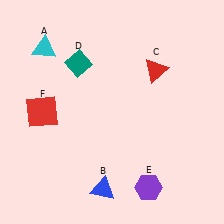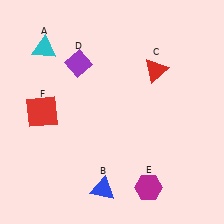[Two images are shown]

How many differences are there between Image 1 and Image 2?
There are 2 differences between the two images.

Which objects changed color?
D changed from teal to purple. E changed from purple to magenta.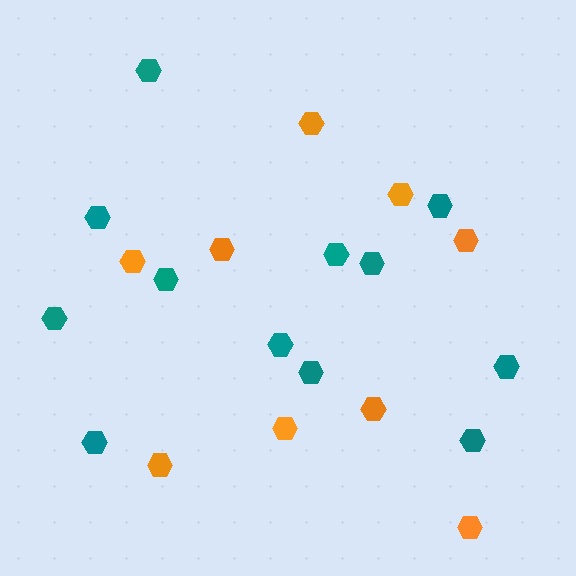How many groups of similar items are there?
There are 2 groups: one group of teal hexagons (12) and one group of orange hexagons (9).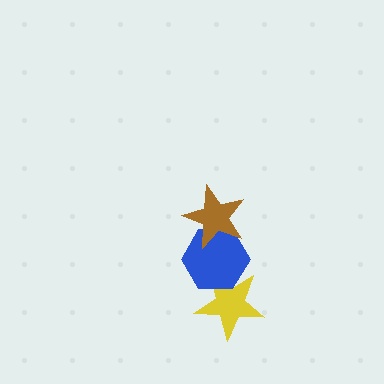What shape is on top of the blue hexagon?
The brown star is on top of the blue hexagon.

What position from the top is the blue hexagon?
The blue hexagon is 2nd from the top.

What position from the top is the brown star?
The brown star is 1st from the top.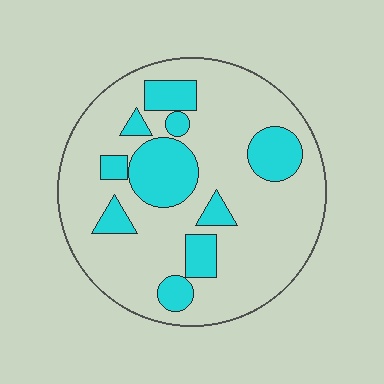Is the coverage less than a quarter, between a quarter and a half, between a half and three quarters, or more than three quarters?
Less than a quarter.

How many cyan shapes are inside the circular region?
10.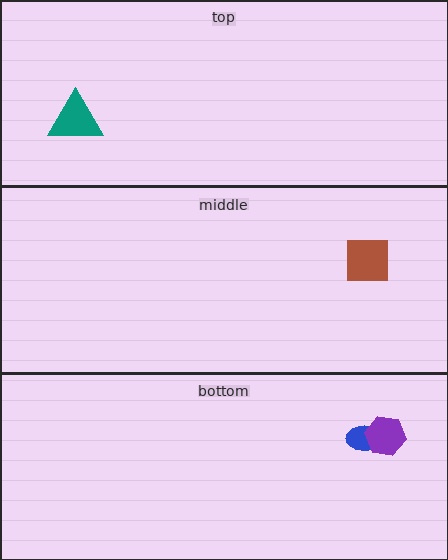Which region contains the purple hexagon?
The bottom region.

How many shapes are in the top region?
1.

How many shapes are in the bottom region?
2.